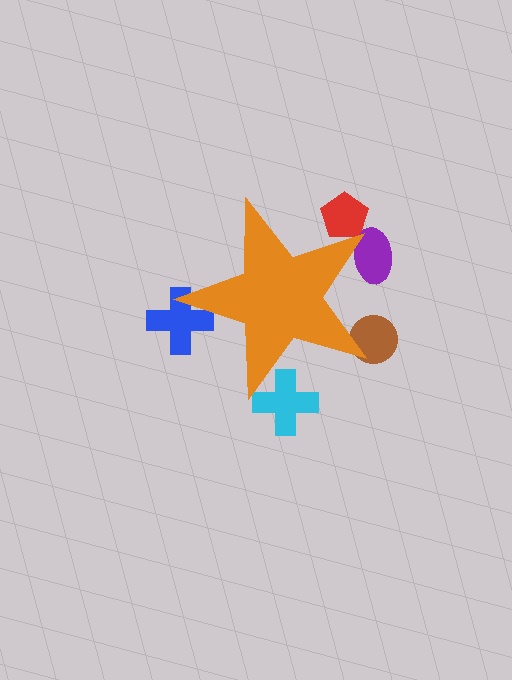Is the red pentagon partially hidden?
Yes, the red pentagon is partially hidden behind the orange star.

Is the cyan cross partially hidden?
Yes, the cyan cross is partially hidden behind the orange star.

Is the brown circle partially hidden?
Yes, the brown circle is partially hidden behind the orange star.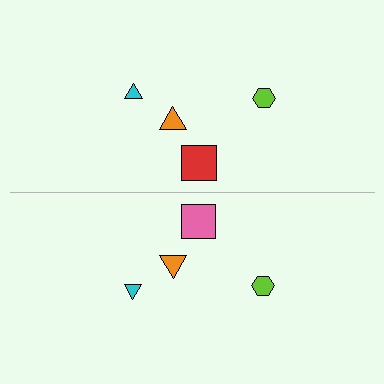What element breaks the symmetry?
The pink square on the bottom side breaks the symmetry — its mirror counterpart is red.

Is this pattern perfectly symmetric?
No, the pattern is not perfectly symmetric. The pink square on the bottom side breaks the symmetry — its mirror counterpart is red.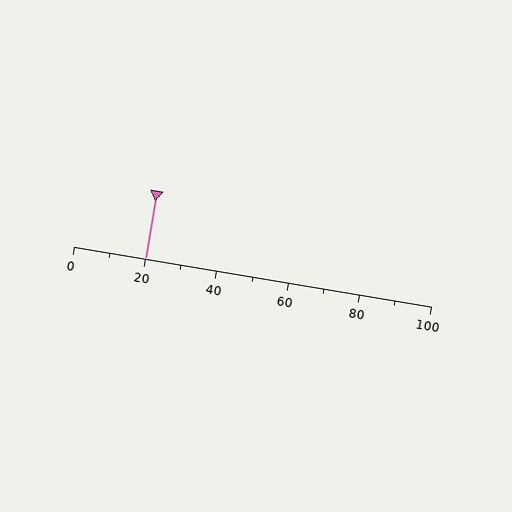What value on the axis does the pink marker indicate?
The marker indicates approximately 20.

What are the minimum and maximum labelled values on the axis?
The axis runs from 0 to 100.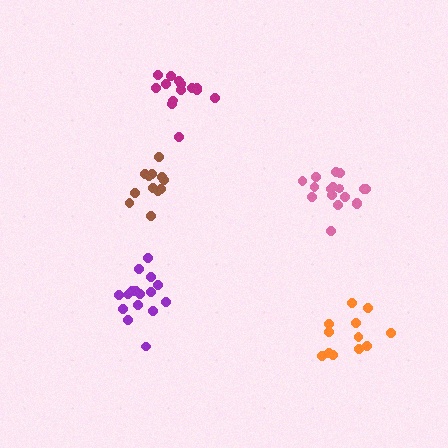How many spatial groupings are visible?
There are 5 spatial groupings.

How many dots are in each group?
Group 1: 16 dots, Group 2: 17 dots, Group 3: 12 dots, Group 4: 16 dots, Group 5: 12 dots (73 total).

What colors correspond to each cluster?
The clusters are colored: purple, pink, brown, magenta, orange.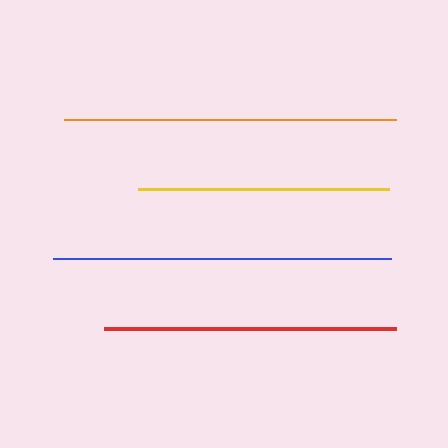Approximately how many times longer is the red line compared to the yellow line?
The red line is approximately 1.2 times the length of the yellow line.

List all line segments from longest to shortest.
From longest to shortest: blue, orange, red, yellow.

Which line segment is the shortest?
The yellow line is the shortest at approximately 250 pixels.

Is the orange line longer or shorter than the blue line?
The blue line is longer than the orange line.